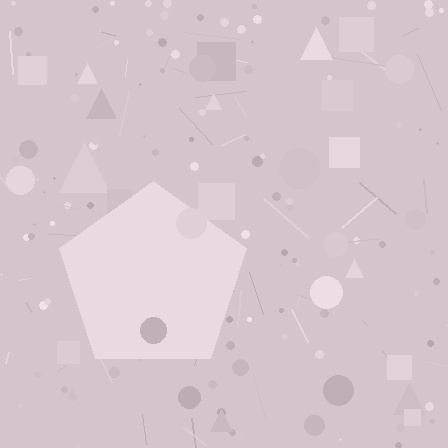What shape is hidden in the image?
A pentagon is hidden in the image.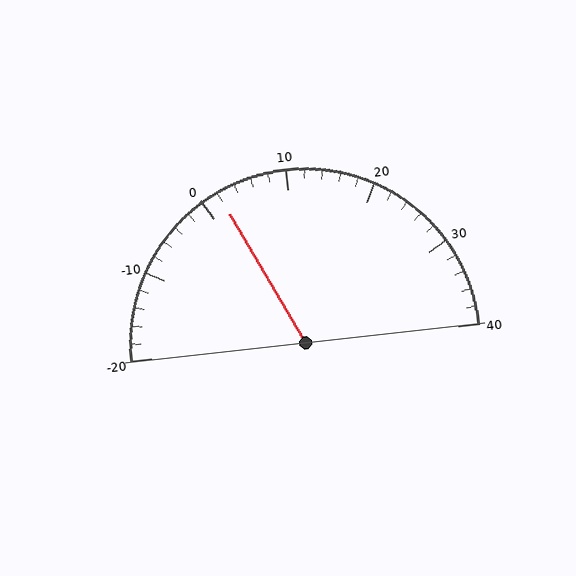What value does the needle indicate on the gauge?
The needle indicates approximately 2.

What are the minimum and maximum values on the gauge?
The gauge ranges from -20 to 40.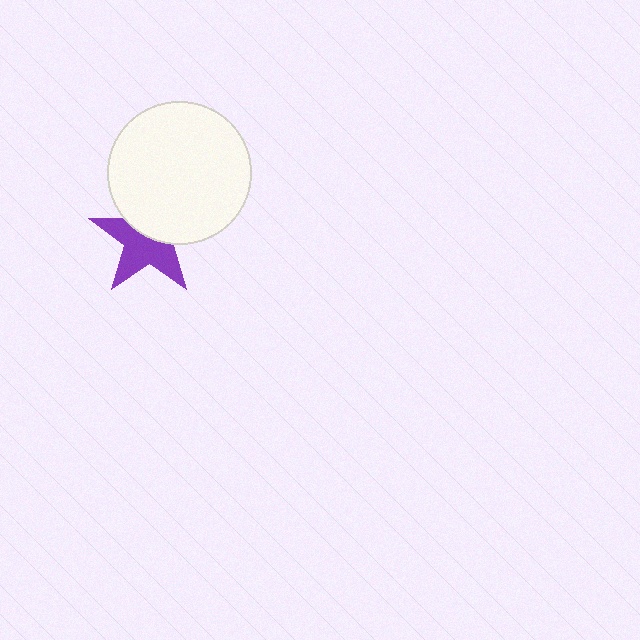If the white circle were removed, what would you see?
You would see the complete purple star.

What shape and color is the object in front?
The object in front is a white circle.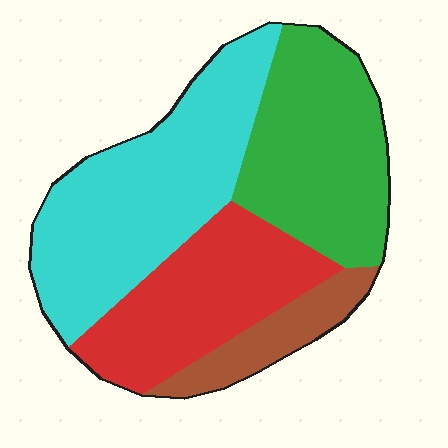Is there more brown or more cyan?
Cyan.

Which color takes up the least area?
Brown, at roughly 10%.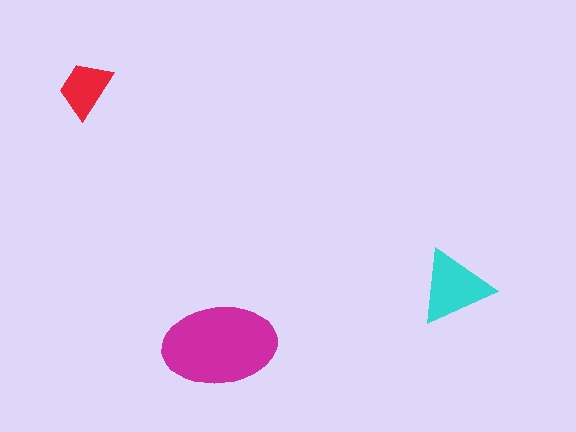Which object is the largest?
The magenta ellipse.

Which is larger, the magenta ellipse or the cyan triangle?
The magenta ellipse.